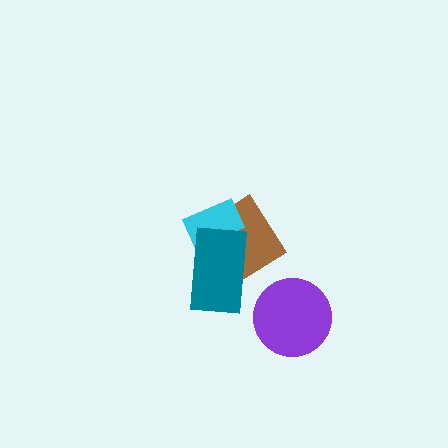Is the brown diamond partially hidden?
Yes, it is partially covered by another shape.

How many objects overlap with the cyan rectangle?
2 objects overlap with the cyan rectangle.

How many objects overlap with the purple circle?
0 objects overlap with the purple circle.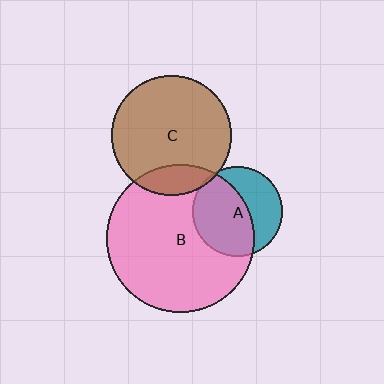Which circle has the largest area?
Circle B (pink).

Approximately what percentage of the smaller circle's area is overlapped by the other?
Approximately 5%.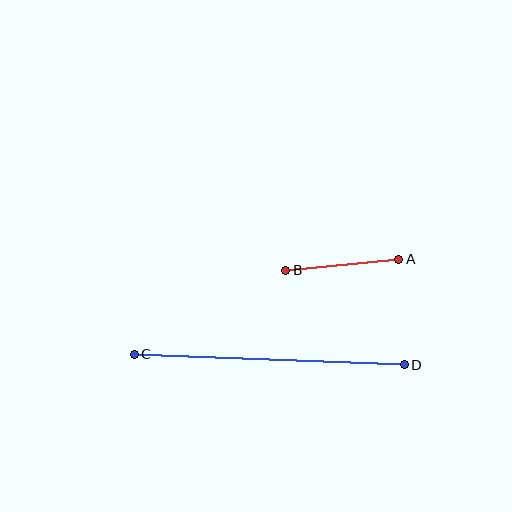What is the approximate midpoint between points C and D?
The midpoint is at approximately (269, 359) pixels.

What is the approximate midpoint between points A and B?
The midpoint is at approximately (342, 265) pixels.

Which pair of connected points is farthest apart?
Points C and D are farthest apart.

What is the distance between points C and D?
The distance is approximately 270 pixels.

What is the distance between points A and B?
The distance is approximately 114 pixels.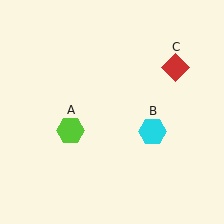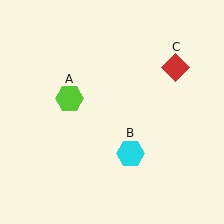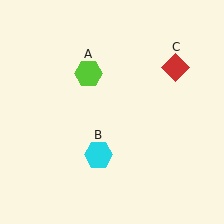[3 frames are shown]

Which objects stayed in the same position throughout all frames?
Red diamond (object C) remained stationary.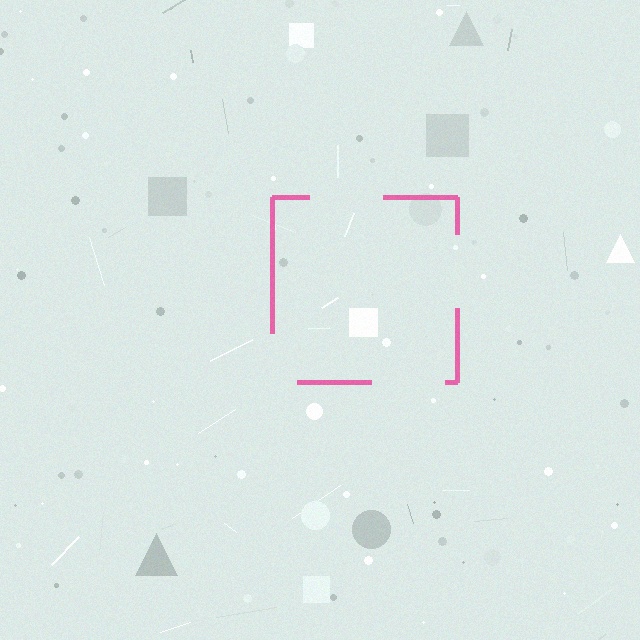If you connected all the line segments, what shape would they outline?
They would outline a square.